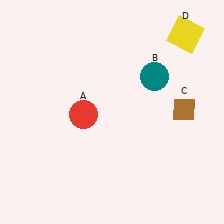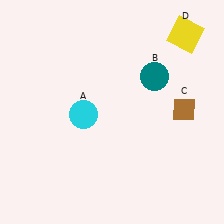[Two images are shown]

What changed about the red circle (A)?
In Image 1, A is red. In Image 2, it changed to cyan.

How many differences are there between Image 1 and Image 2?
There is 1 difference between the two images.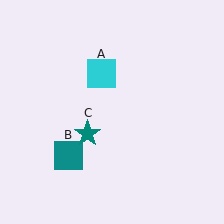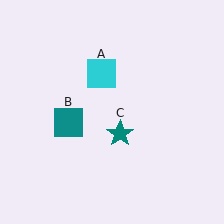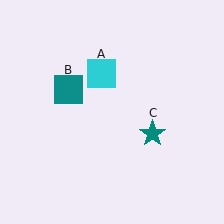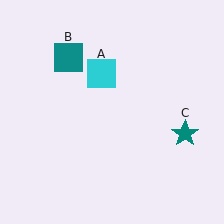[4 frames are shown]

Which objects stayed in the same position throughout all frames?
Cyan square (object A) remained stationary.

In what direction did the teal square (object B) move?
The teal square (object B) moved up.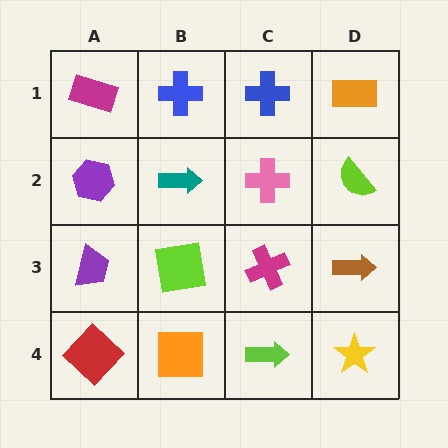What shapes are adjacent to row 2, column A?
A magenta rectangle (row 1, column A), a purple trapezoid (row 3, column A), a teal arrow (row 2, column B).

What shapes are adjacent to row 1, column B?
A teal arrow (row 2, column B), a magenta rectangle (row 1, column A), a blue cross (row 1, column C).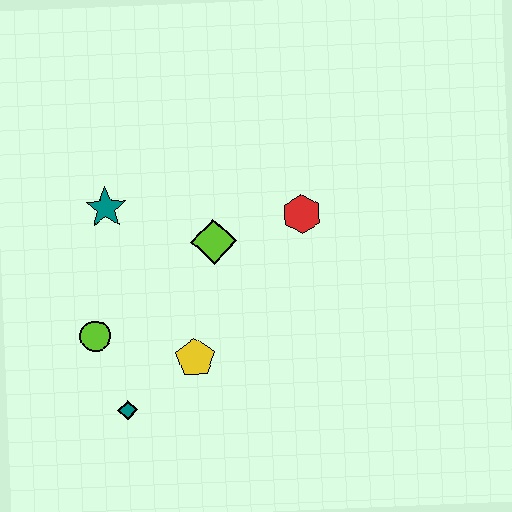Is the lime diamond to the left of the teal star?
No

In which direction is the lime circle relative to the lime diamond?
The lime circle is to the left of the lime diamond.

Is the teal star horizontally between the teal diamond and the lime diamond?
No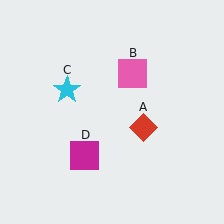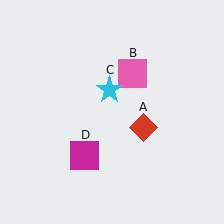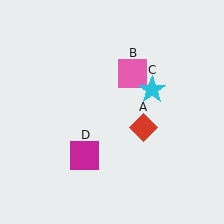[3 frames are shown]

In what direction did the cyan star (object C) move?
The cyan star (object C) moved right.